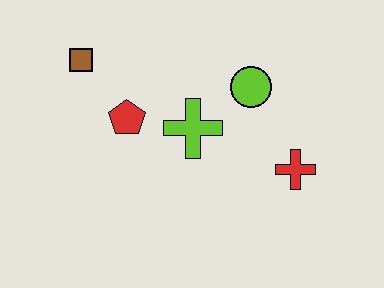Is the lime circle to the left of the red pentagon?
No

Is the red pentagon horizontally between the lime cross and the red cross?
No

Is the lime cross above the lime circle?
No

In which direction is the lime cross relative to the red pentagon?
The lime cross is to the right of the red pentagon.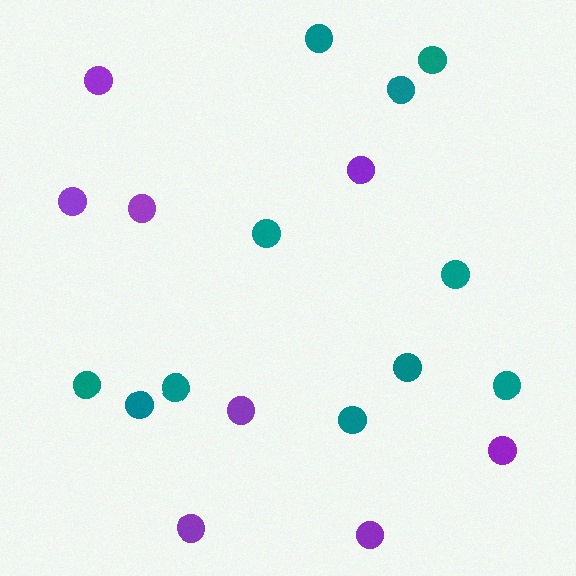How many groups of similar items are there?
There are 2 groups: one group of purple circles (8) and one group of teal circles (11).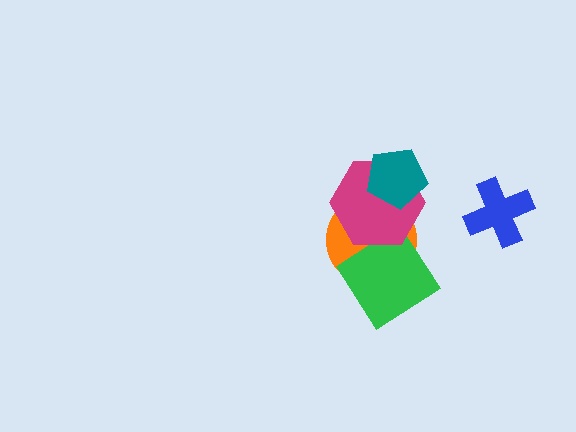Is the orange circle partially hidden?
Yes, it is partially covered by another shape.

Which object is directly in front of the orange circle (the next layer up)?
The green diamond is directly in front of the orange circle.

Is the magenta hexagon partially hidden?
Yes, it is partially covered by another shape.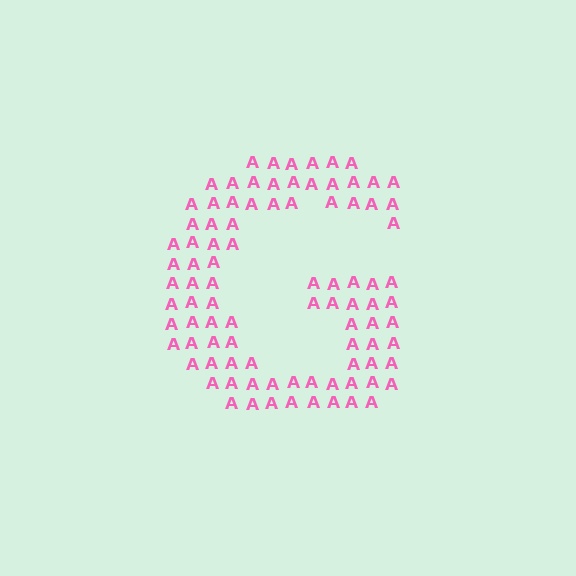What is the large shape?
The large shape is the letter G.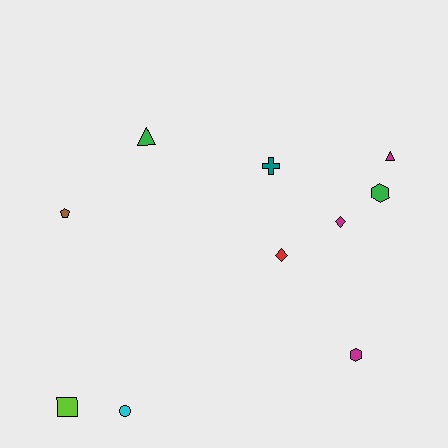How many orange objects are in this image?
There are no orange objects.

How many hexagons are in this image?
There are 2 hexagons.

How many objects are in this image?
There are 10 objects.